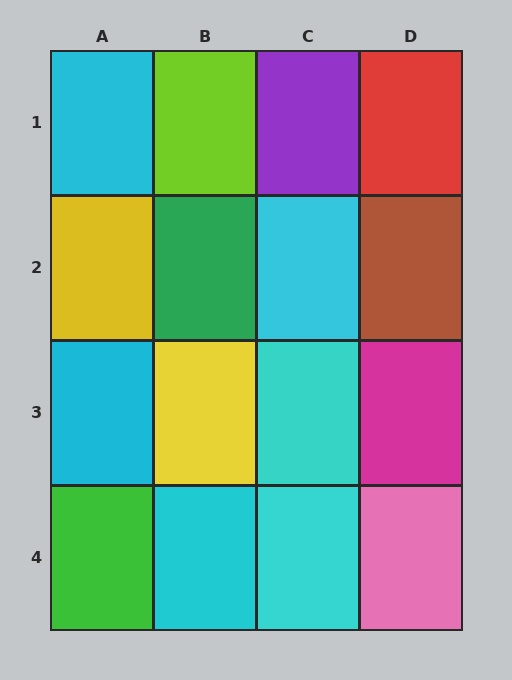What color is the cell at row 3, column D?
Magenta.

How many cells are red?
1 cell is red.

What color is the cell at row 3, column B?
Yellow.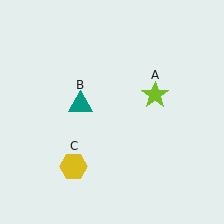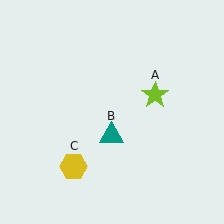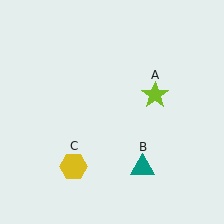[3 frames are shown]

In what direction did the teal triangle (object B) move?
The teal triangle (object B) moved down and to the right.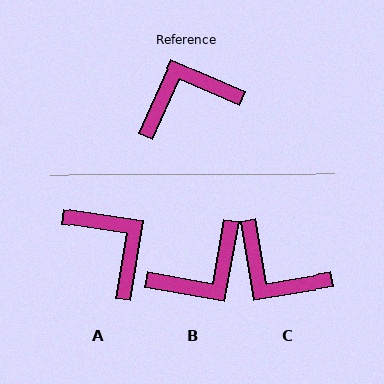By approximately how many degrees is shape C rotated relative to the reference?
Approximately 123 degrees counter-clockwise.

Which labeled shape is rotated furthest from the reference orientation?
B, about 166 degrees away.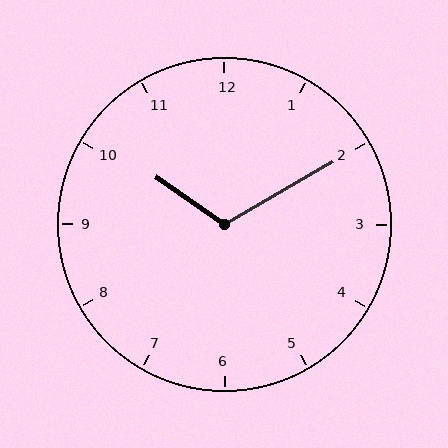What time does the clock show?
10:10.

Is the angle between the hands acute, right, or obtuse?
It is obtuse.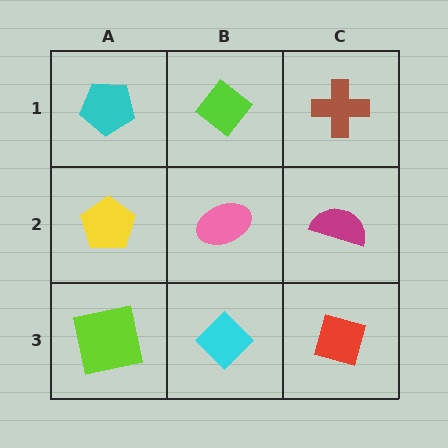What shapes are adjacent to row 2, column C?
A brown cross (row 1, column C), a red square (row 3, column C), a pink ellipse (row 2, column B).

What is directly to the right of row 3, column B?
A red square.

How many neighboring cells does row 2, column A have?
3.